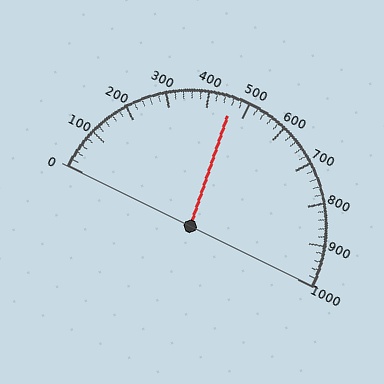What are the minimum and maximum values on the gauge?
The gauge ranges from 0 to 1000.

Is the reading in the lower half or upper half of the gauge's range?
The reading is in the lower half of the range (0 to 1000).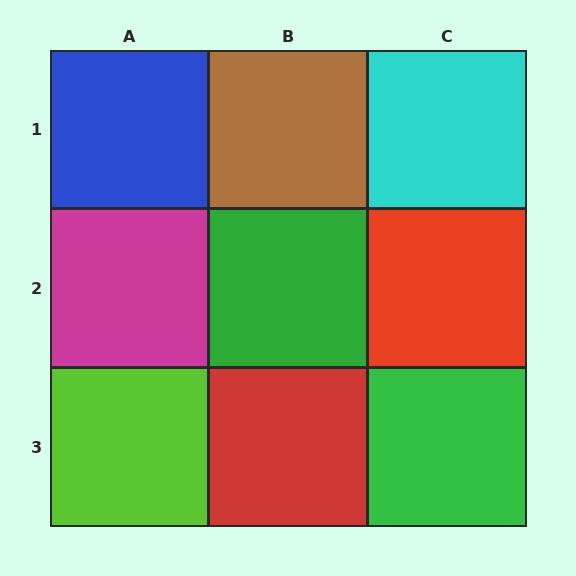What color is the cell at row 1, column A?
Blue.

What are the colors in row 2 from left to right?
Magenta, green, red.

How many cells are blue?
1 cell is blue.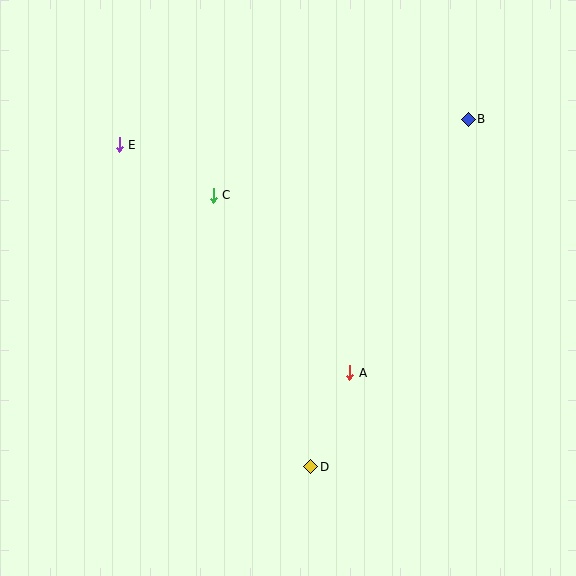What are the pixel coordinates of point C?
Point C is at (213, 195).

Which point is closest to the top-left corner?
Point E is closest to the top-left corner.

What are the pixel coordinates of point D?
Point D is at (311, 467).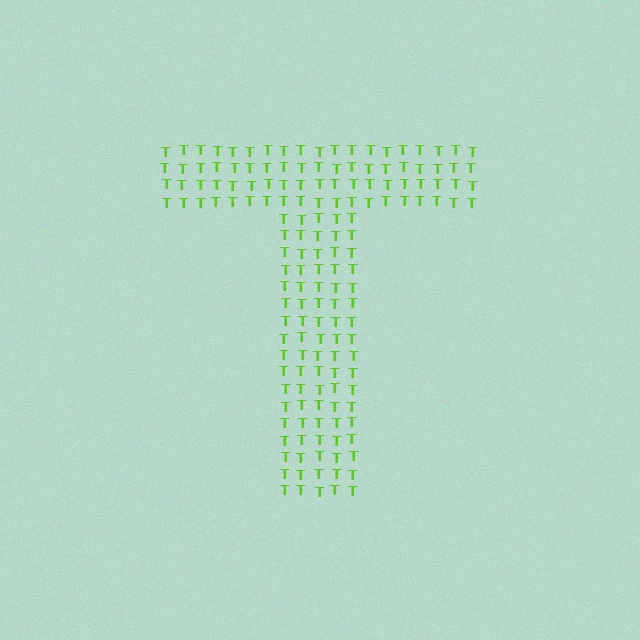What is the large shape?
The large shape is the letter T.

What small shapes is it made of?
It is made of small letter T's.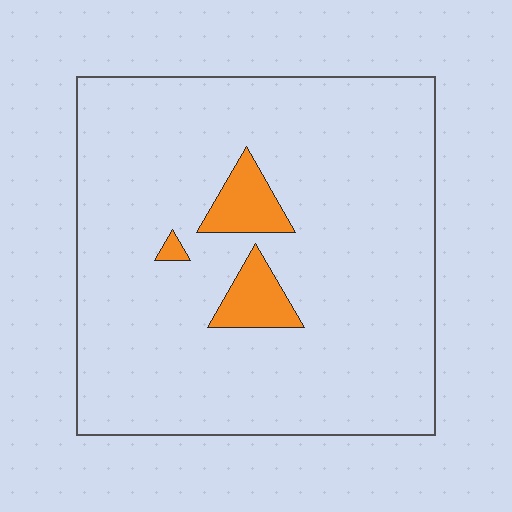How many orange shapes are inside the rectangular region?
3.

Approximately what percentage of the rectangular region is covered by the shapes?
Approximately 5%.